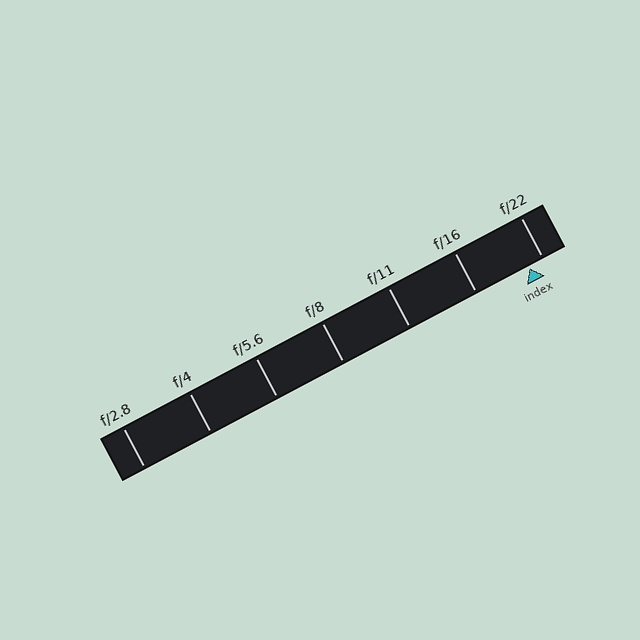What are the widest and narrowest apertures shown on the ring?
The widest aperture shown is f/2.8 and the narrowest is f/22.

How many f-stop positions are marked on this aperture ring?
There are 7 f-stop positions marked.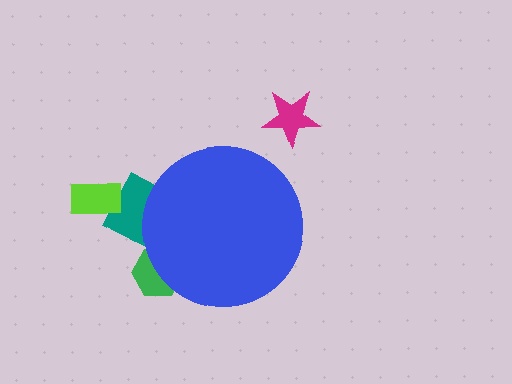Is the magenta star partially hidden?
No, the magenta star is fully visible.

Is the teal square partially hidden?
Yes, the teal square is partially hidden behind the blue circle.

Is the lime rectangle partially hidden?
No, the lime rectangle is fully visible.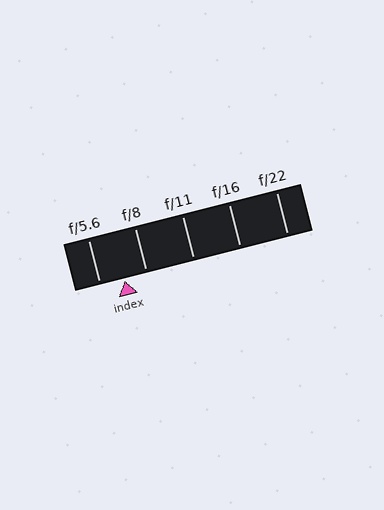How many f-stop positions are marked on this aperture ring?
There are 5 f-stop positions marked.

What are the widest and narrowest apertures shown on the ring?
The widest aperture shown is f/5.6 and the narrowest is f/22.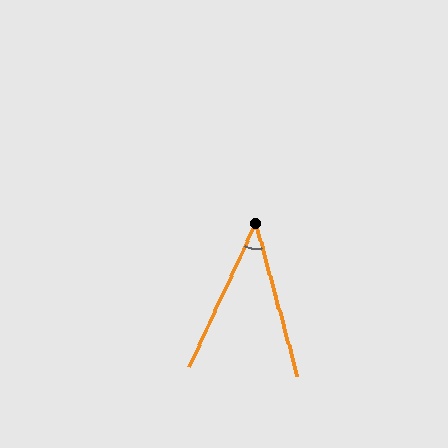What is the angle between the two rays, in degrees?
Approximately 40 degrees.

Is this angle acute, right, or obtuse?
It is acute.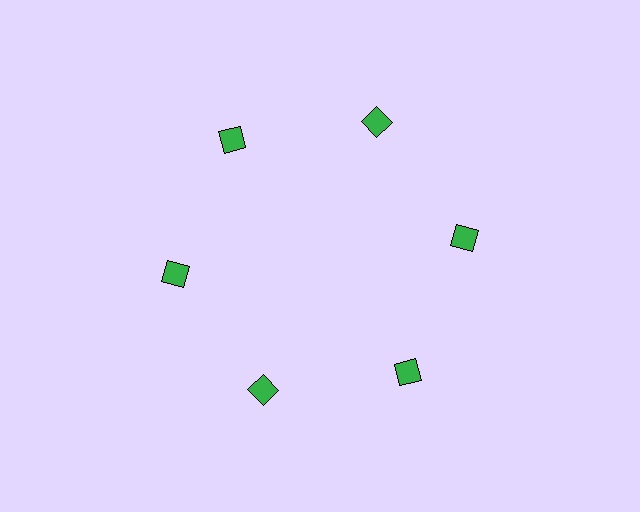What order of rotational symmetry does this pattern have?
This pattern has 6-fold rotational symmetry.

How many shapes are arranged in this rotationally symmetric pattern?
There are 6 shapes, arranged in 6 groups of 1.